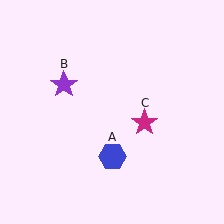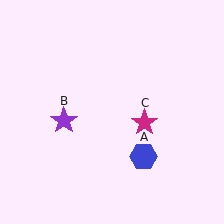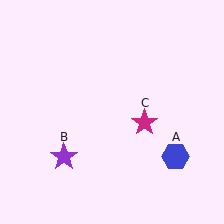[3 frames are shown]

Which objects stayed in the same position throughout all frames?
Magenta star (object C) remained stationary.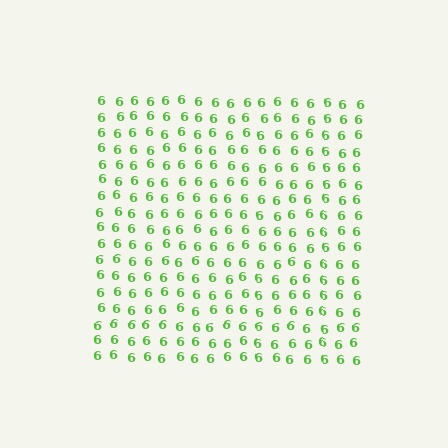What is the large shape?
The large shape is a square.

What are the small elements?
The small elements are digit 6's.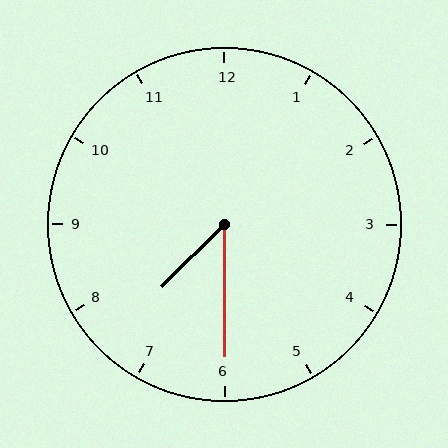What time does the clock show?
7:30.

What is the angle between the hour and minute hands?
Approximately 45 degrees.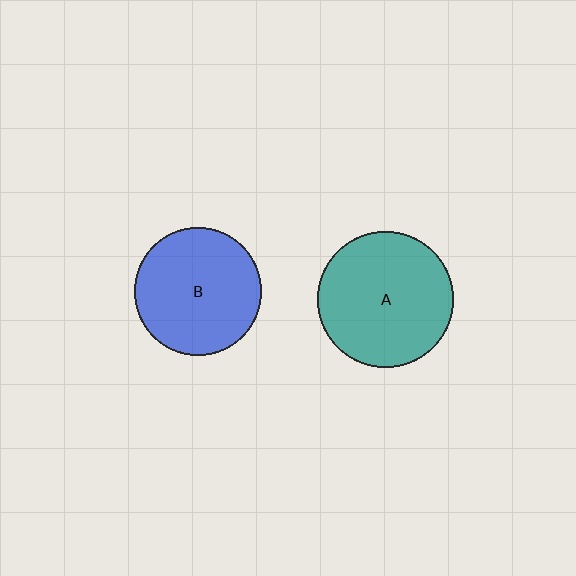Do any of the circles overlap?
No, none of the circles overlap.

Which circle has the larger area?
Circle A (teal).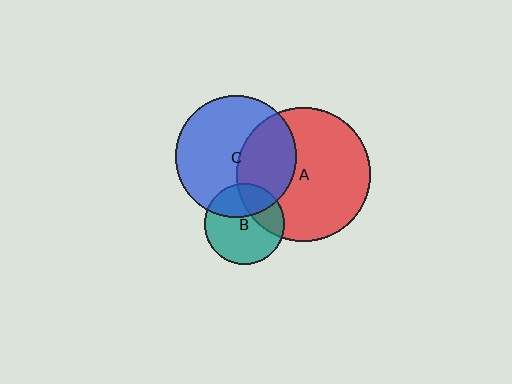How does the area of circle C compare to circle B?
Approximately 2.3 times.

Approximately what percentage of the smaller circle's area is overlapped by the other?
Approximately 35%.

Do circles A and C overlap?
Yes.